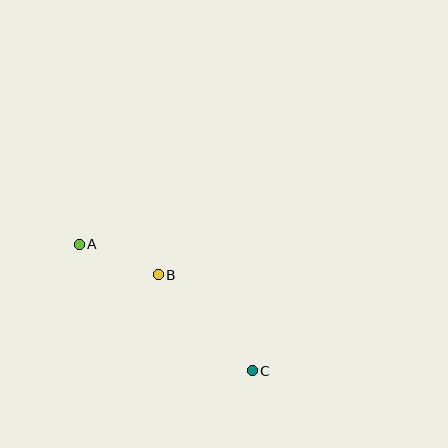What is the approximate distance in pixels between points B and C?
The distance between B and C is approximately 134 pixels.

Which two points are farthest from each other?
Points A and C are farthest from each other.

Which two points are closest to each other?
Points A and B are closest to each other.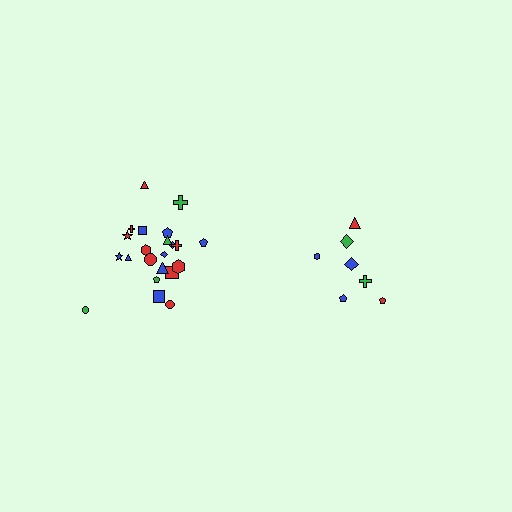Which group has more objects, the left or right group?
The left group.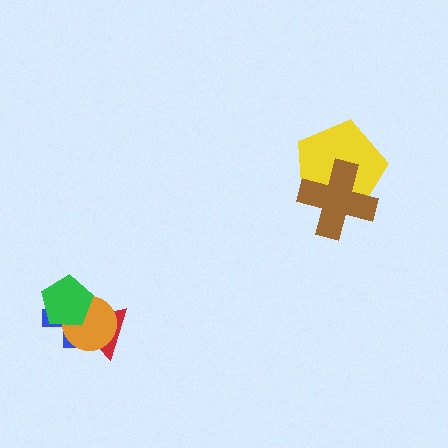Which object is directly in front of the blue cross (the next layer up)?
The red triangle is directly in front of the blue cross.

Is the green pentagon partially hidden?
No, no other shape covers it.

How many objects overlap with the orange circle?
3 objects overlap with the orange circle.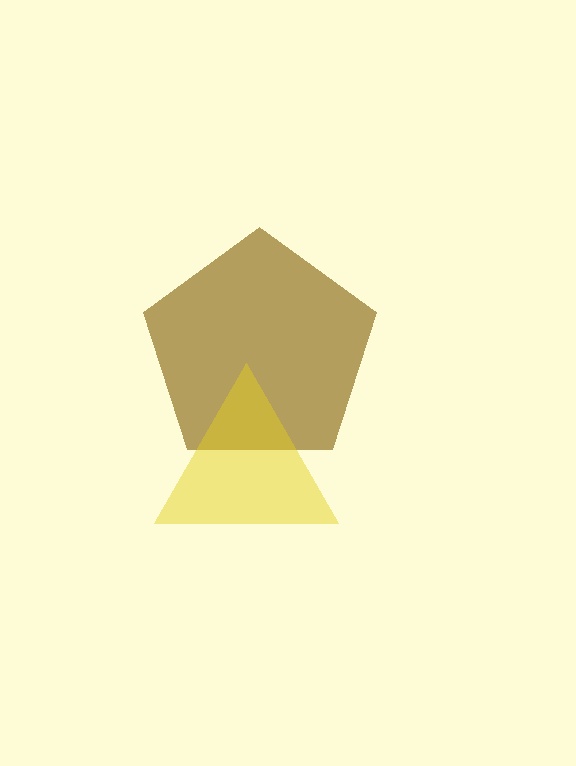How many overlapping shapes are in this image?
There are 2 overlapping shapes in the image.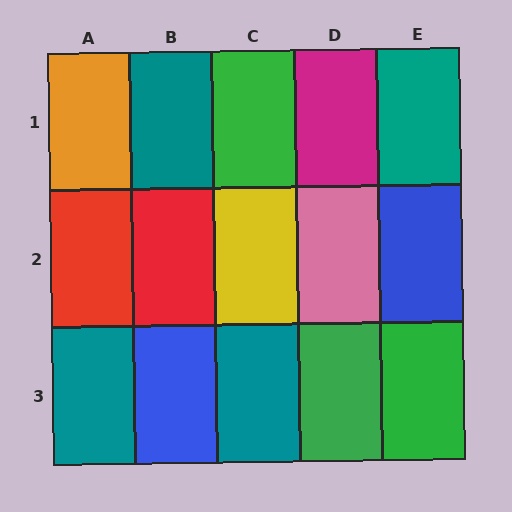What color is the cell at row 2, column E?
Blue.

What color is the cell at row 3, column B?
Blue.